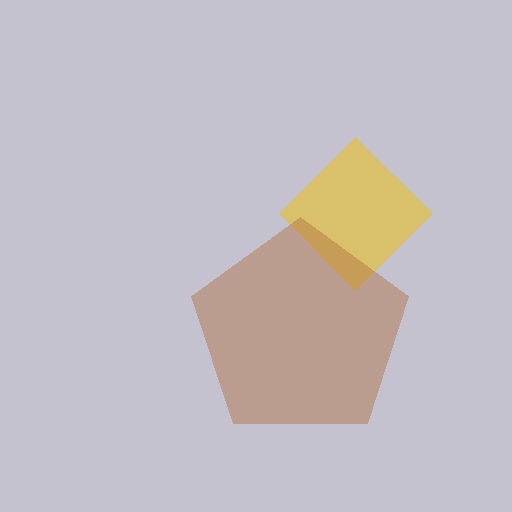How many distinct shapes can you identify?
There are 2 distinct shapes: a yellow diamond, a brown pentagon.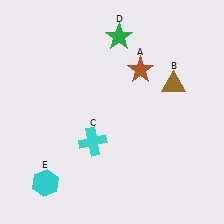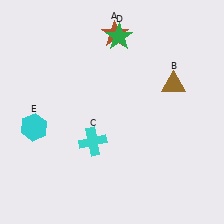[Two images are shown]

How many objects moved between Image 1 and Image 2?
2 objects moved between the two images.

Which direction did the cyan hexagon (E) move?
The cyan hexagon (E) moved up.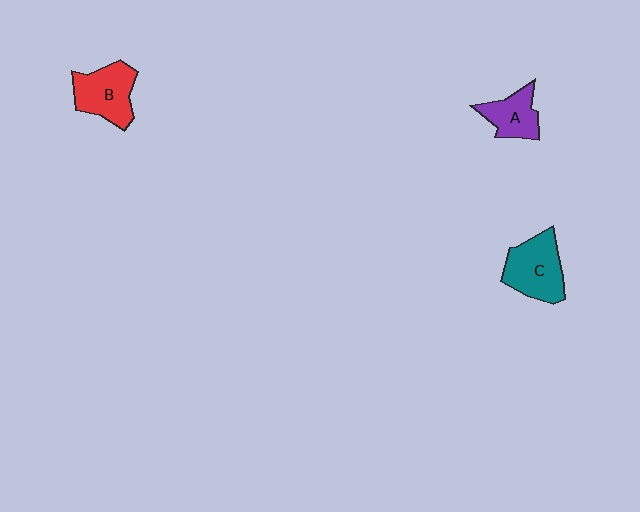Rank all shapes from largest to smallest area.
From largest to smallest: C (teal), B (red), A (purple).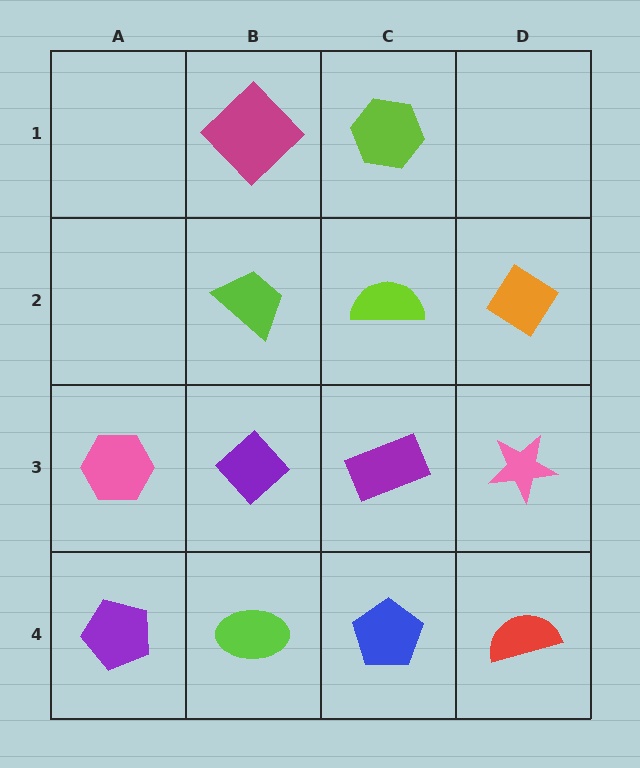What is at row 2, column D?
An orange diamond.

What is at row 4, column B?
A lime ellipse.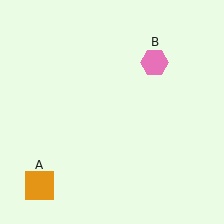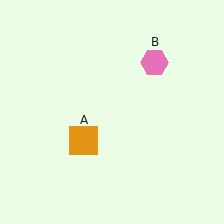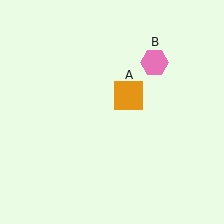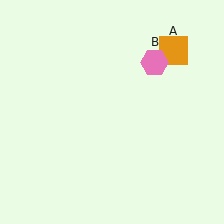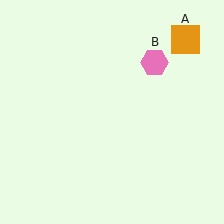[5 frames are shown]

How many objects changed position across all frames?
1 object changed position: orange square (object A).